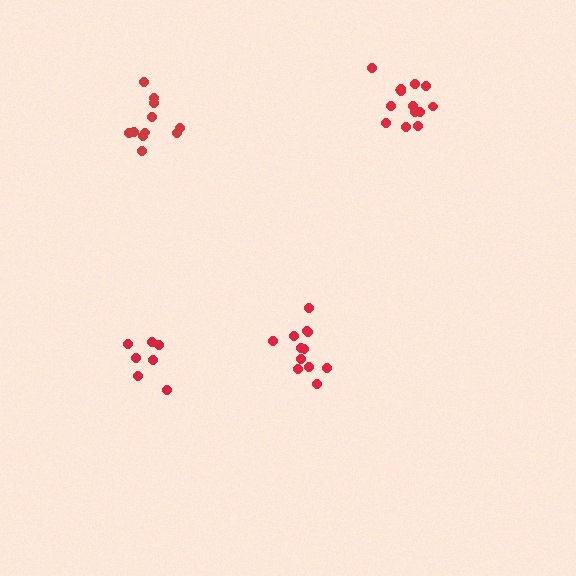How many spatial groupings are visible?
There are 4 spatial groupings.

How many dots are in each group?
Group 1: 7 dots, Group 2: 12 dots, Group 3: 13 dots, Group 4: 11 dots (43 total).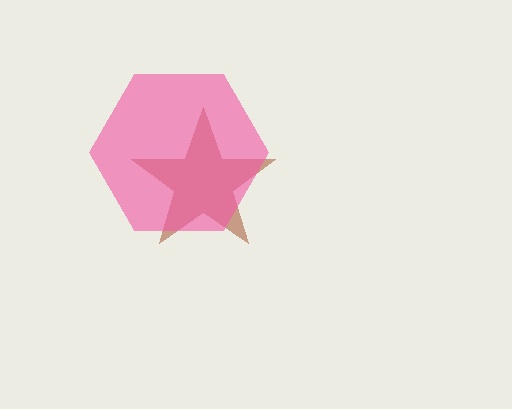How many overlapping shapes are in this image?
There are 2 overlapping shapes in the image.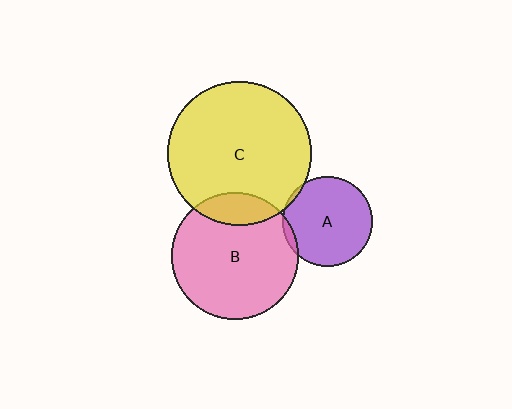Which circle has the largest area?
Circle C (yellow).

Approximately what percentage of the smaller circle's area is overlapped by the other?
Approximately 5%.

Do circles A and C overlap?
Yes.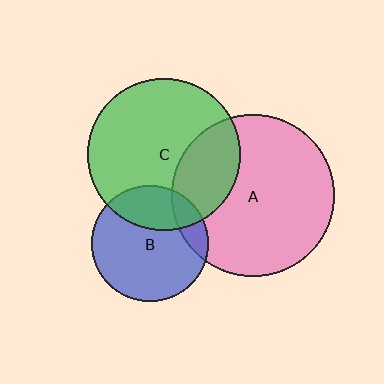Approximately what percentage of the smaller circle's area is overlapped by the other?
Approximately 15%.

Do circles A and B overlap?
Yes.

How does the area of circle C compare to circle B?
Approximately 1.7 times.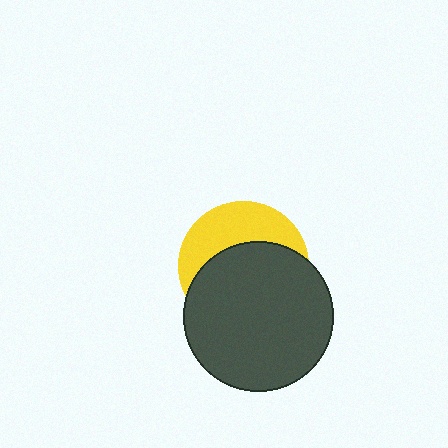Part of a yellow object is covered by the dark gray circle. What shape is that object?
It is a circle.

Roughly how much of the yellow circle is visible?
A small part of it is visible (roughly 38%).